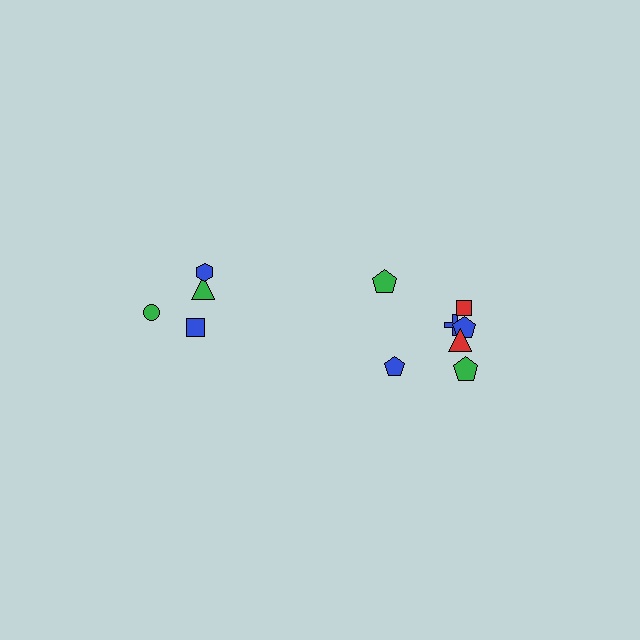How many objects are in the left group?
There are 4 objects.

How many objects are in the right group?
There are 7 objects.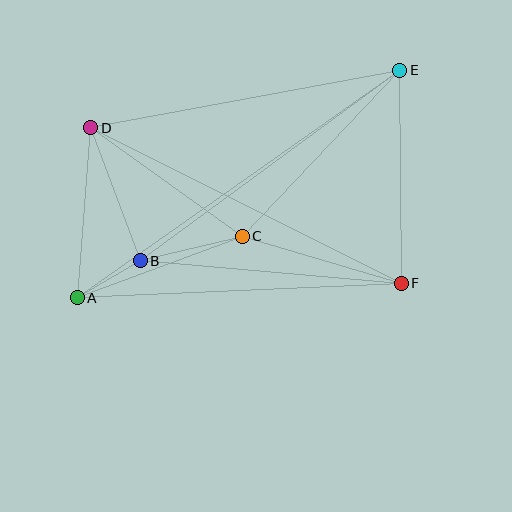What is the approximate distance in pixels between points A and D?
The distance between A and D is approximately 170 pixels.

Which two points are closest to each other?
Points A and B are closest to each other.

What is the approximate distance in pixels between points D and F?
The distance between D and F is approximately 347 pixels.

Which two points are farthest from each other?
Points A and E are farthest from each other.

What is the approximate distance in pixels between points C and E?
The distance between C and E is approximately 229 pixels.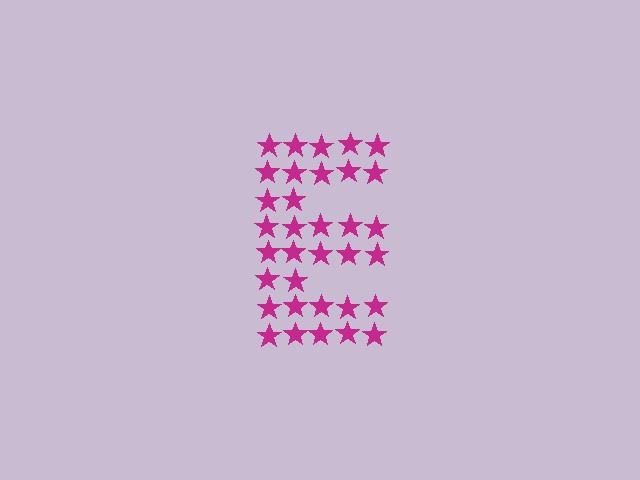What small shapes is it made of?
It is made of small stars.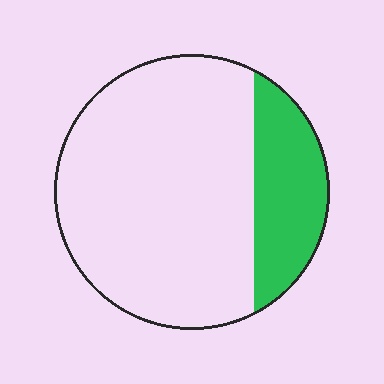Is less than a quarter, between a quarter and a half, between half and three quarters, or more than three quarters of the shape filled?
Less than a quarter.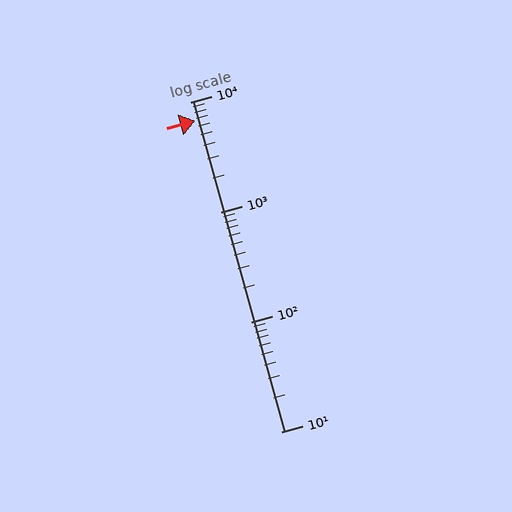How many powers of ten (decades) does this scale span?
The scale spans 3 decades, from 10 to 10000.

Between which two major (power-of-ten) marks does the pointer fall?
The pointer is between 1000 and 10000.